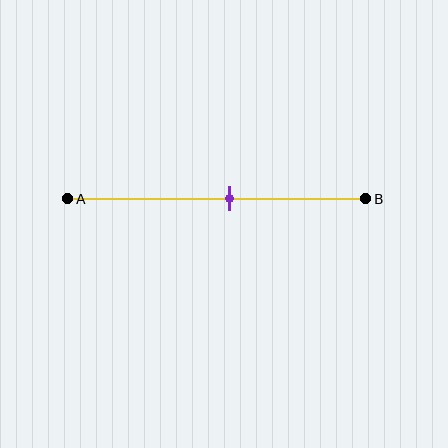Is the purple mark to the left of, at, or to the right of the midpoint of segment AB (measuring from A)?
The purple mark is to the right of the midpoint of segment AB.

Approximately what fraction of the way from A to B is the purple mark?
The purple mark is approximately 55% of the way from A to B.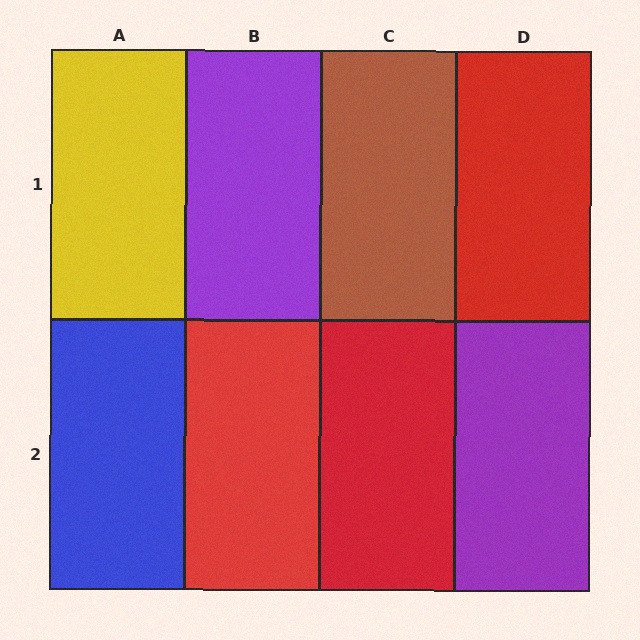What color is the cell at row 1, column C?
Brown.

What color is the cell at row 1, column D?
Red.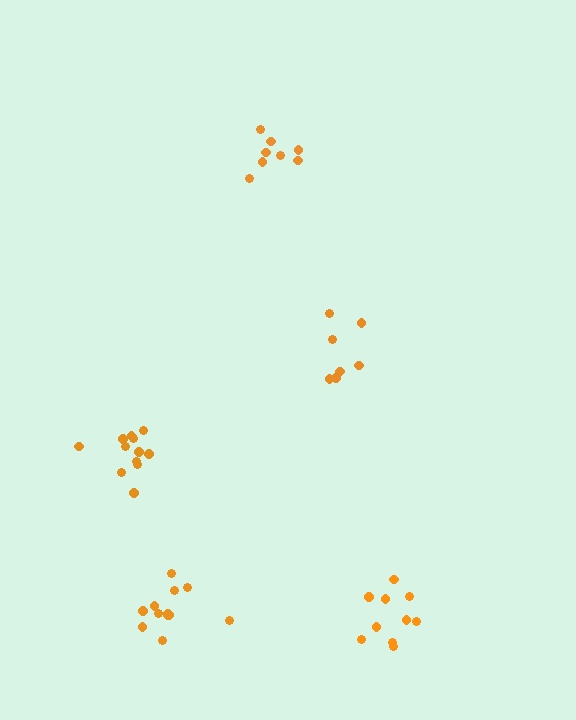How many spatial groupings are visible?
There are 5 spatial groupings.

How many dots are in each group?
Group 1: 7 dots, Group 2: 10 dots, Group 3: 12 dots, Group 4: 12 dots, Group 5: 8 dots (49 total).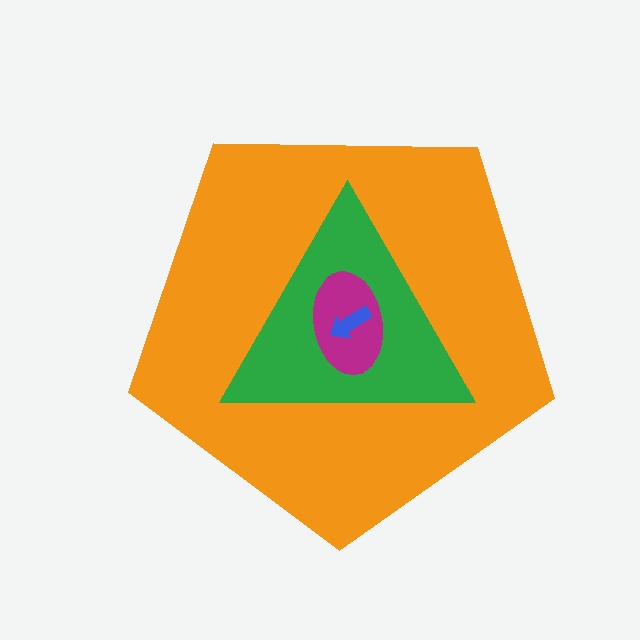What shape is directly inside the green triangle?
The magenta ellipse.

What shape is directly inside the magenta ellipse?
The blue arrow.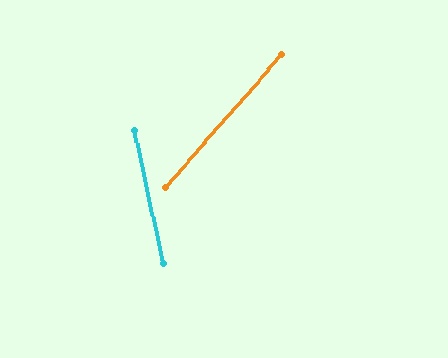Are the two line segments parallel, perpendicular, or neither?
Neither parallel nor perpendicular — they differ by about 53°.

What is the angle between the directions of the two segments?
Approximately 53 degrees.